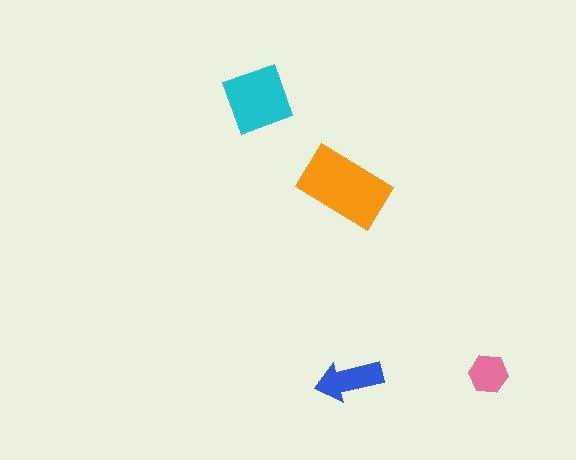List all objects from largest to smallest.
The orange rectangle, the cyan square, the blue arrow, the pink hexagon.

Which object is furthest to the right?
The pink hexagon is rightmost.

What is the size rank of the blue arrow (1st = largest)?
3rd.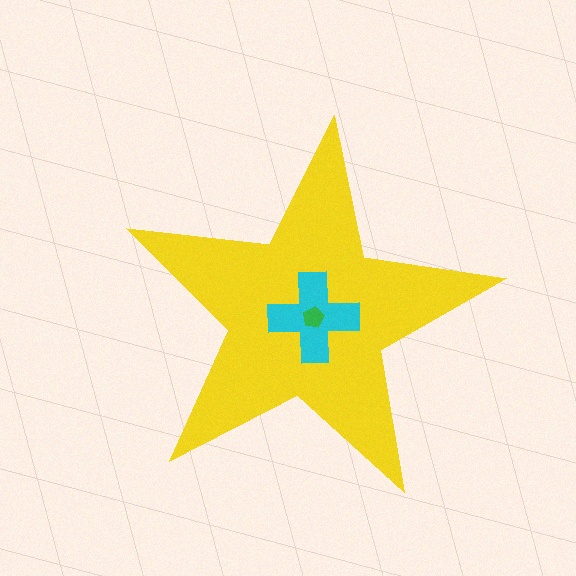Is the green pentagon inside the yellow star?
Yes.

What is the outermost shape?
The yellow star.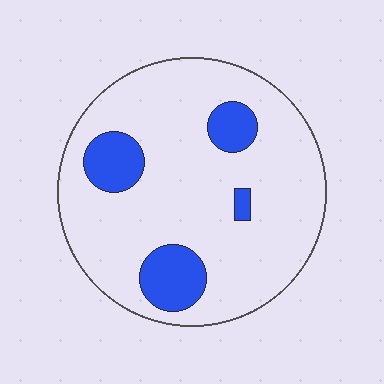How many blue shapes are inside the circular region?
4.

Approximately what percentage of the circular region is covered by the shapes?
Approximately 15%.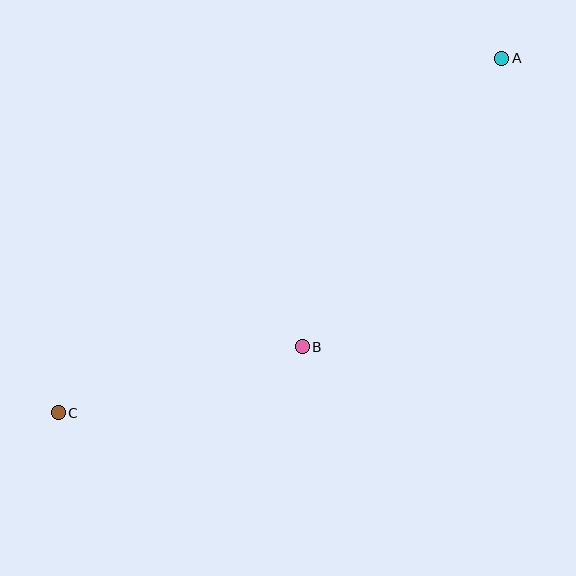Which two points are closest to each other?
Points B and C are closest to each other.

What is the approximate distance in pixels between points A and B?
The distance between A and B is approximately 350 pixels.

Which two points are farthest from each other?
Points A and C are farthest from each other.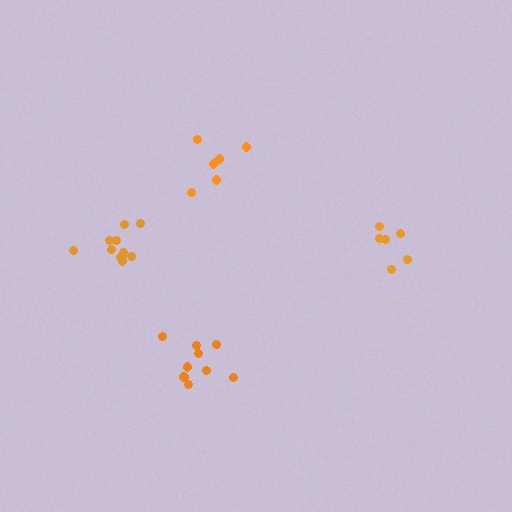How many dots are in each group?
Group 1: 11 dots, Group 2: 6 dots, Group 3: 6 dots, Group 4: 9 dots (32 total).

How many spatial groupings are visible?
There are 4 spatial groupings.